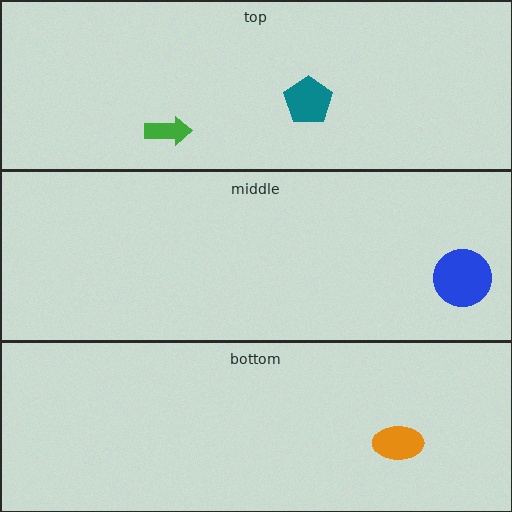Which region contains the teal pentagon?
The top region.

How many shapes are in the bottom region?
1.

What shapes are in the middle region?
The blue circle.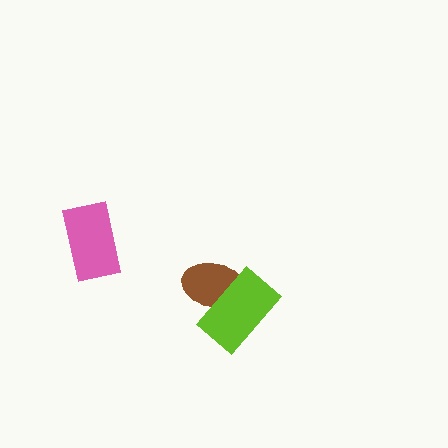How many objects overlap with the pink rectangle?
0 objects overlap with the pink rectangle.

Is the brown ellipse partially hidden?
Yes, it is partially covered by another shape.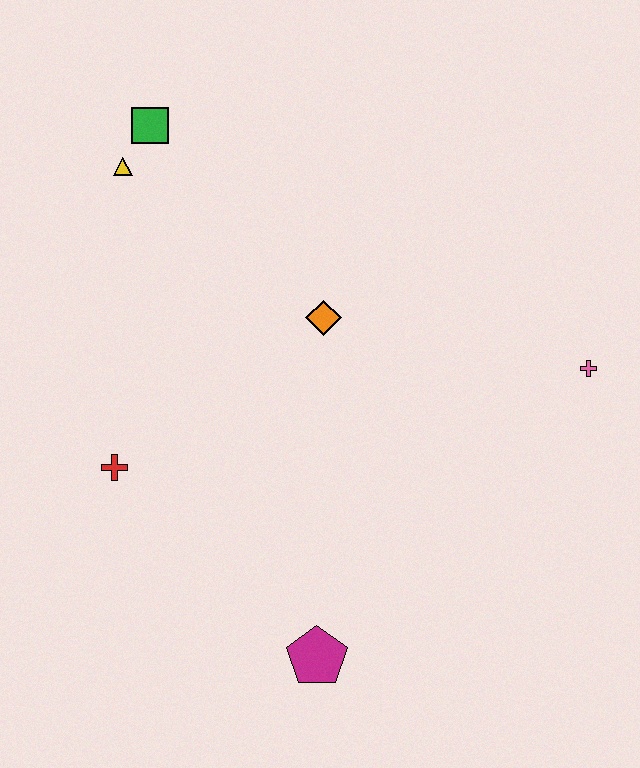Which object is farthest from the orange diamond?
The magenta pentagon is farthest from the orange diamond.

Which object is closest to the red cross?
The orange diamond is closest to the red cross.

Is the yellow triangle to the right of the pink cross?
No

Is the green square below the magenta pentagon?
No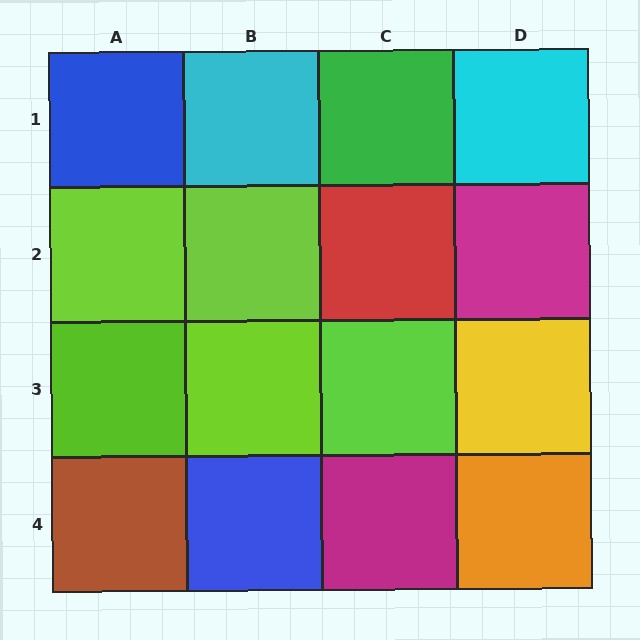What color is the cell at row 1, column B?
Cyan.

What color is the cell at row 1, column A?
Blue.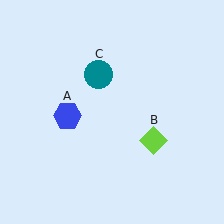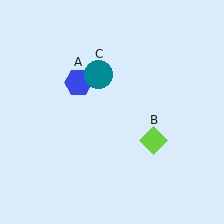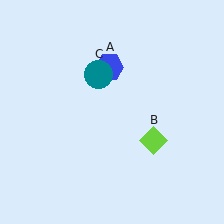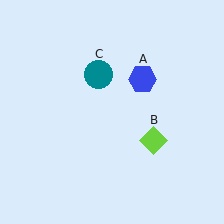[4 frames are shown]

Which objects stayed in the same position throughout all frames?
Lime diamond (object B) and teal circle (object C) remained stationary.